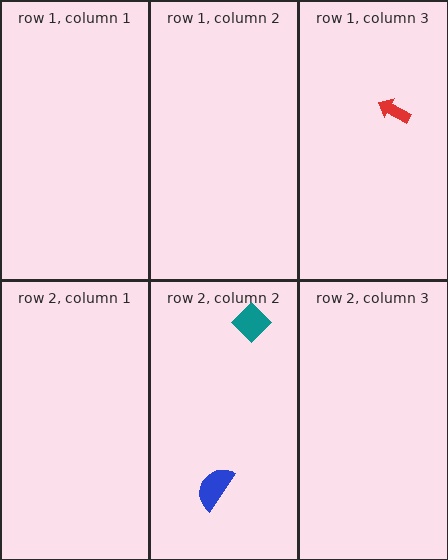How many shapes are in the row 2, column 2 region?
2.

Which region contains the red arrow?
The row 1, column 3 region.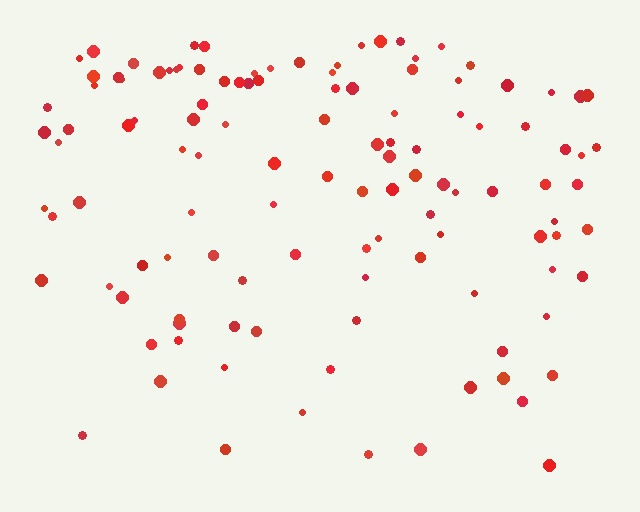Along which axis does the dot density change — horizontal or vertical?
Vertical.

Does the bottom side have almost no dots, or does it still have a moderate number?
Still a moderate number, just noticeably fewer than the top.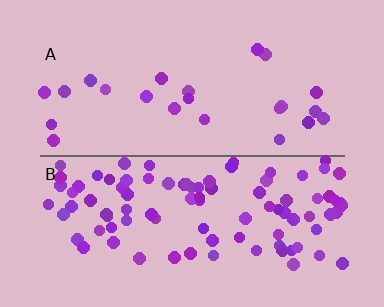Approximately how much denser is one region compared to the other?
Approximately 3.8× — region B over region A.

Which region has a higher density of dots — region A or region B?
B (the bottom).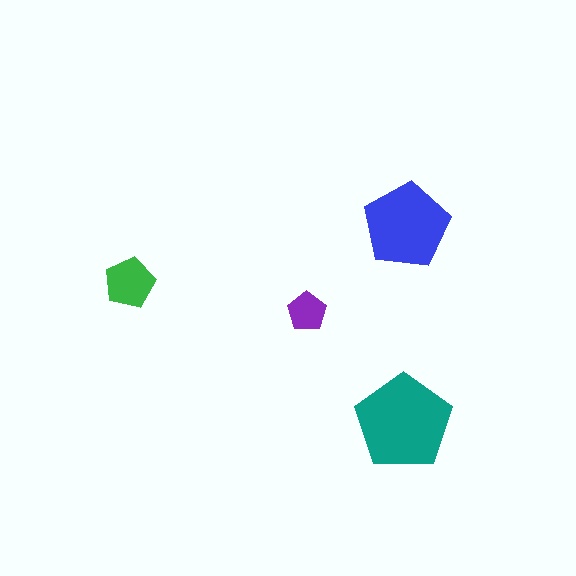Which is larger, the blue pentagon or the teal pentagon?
The teal one.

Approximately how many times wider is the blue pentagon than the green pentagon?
About 1.5 times wider.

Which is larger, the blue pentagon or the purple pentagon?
The blue one.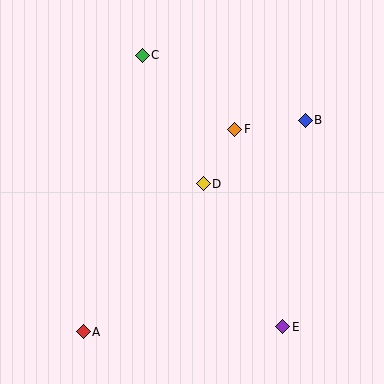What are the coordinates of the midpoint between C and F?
The midpoint between C and F is at (188, 92).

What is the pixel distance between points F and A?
The distance between F and A is 253 pixels.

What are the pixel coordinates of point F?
Point F is at (235, 129).